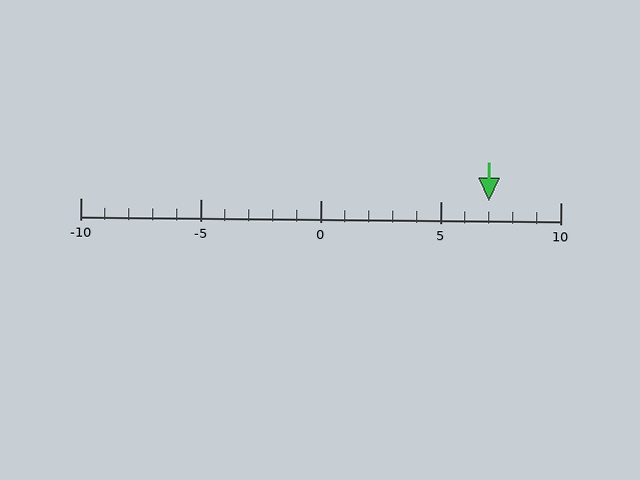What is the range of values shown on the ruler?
The ruler shows values from -10 to 10.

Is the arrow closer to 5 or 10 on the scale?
The arrow is closer to 5.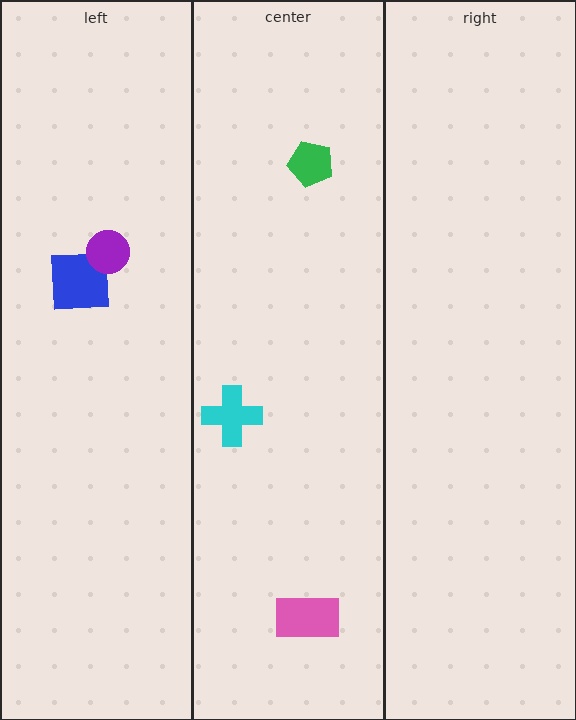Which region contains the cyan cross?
The center region.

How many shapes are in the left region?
2.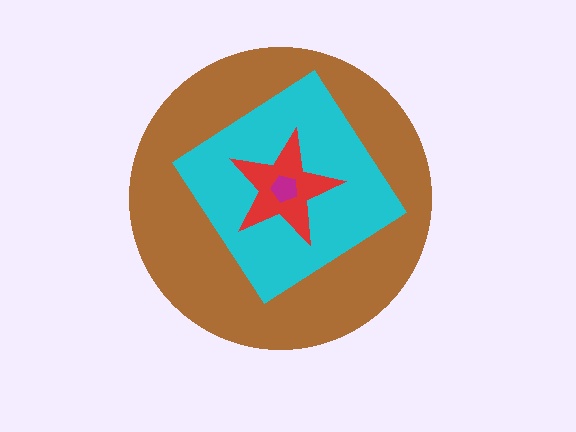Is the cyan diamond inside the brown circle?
Yes.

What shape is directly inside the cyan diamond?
The red star.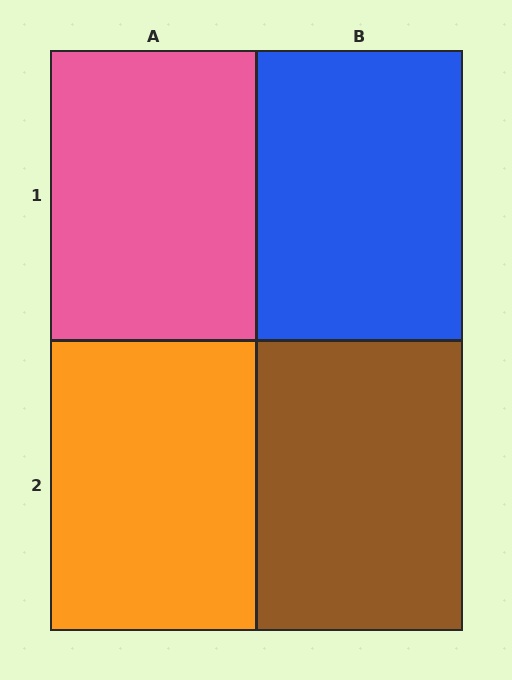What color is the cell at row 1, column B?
Blue.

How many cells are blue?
1 cell is blue.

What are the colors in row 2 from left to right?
Orange, brown.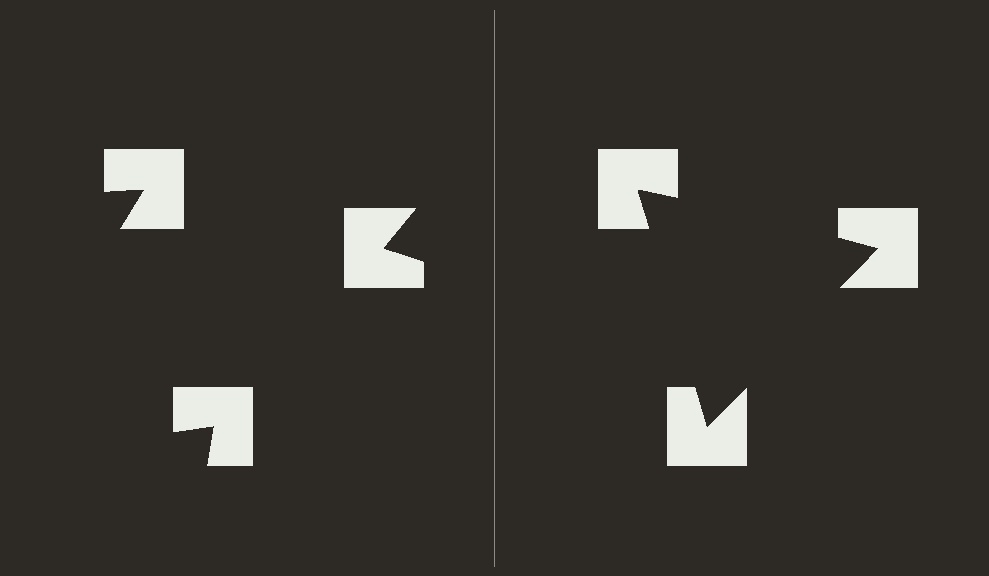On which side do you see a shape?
An illusory triangle appears on the right side. On the left side the wedge cuts are rotated, so no coherent shape forms.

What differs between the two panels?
The notched squares are positioned identically on both sides; only the wedge orientations differ. On the right they align to a triangle; on the left they are misaligned.